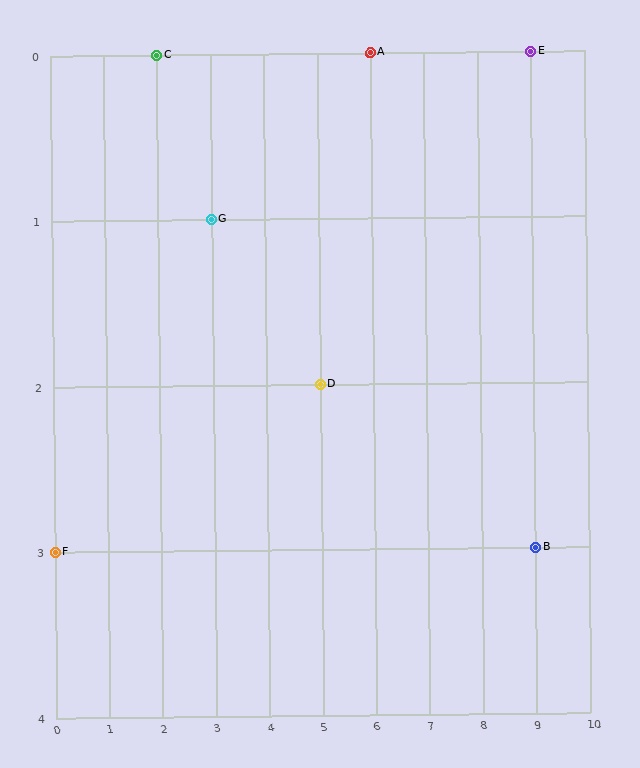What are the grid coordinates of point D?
Point D is at grid coordinates (5, 2).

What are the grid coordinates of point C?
Point C is at grid coordinates (2, 0).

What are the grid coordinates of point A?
Point A is at grid coordinates (6, 0).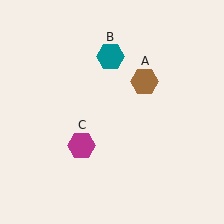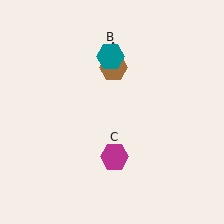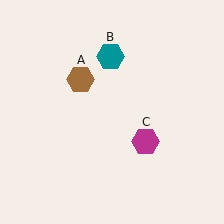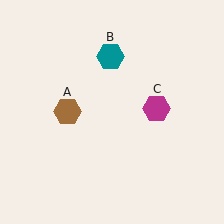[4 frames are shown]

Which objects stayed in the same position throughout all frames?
Teal hexagon (object B) remained stationary.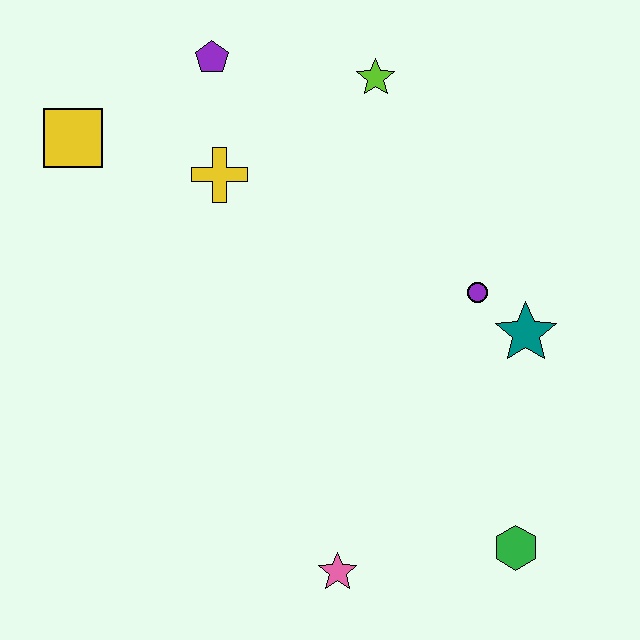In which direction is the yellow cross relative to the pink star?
The yellow cross is above the pink star.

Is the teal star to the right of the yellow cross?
Yes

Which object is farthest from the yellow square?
The green hexagon is farthest from the yellow square.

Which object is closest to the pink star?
The green hexagon is closest to the pink star.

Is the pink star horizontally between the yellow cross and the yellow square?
No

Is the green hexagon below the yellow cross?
Yes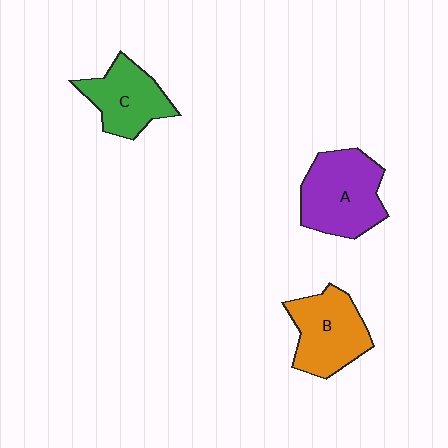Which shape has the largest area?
Shape A (purple).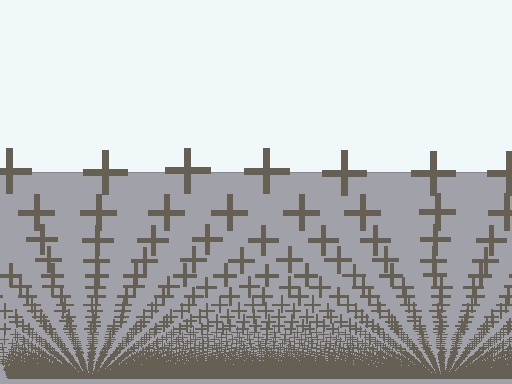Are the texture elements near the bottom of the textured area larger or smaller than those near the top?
Smaller. The gradient is inverted — elements near the bottom are smaller and denser.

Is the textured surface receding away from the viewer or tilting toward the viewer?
The surface appears to tilt toward the viewer. Texture elements get larger and sparser toward the top.